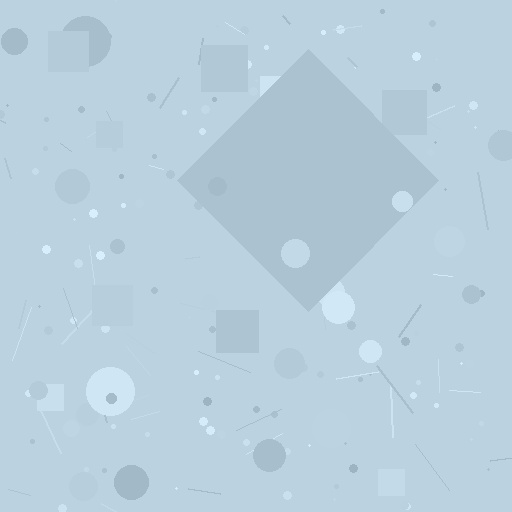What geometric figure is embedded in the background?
A diamond is embedded in the background.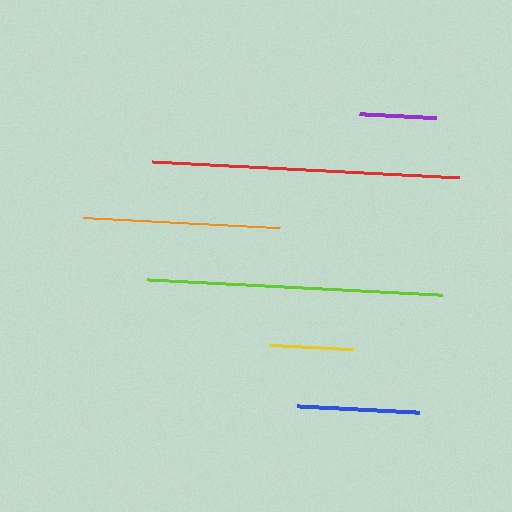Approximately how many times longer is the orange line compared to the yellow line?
The orange line is approximately 2.3 times the length of the yellow line.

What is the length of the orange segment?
The orange segment is approximately 198 pixels long.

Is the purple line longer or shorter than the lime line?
The lime line is longer than the purple line.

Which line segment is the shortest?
The purple line is the shortest at approximately 77 pixels.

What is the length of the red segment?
The red segment is approximately 308 pixels long.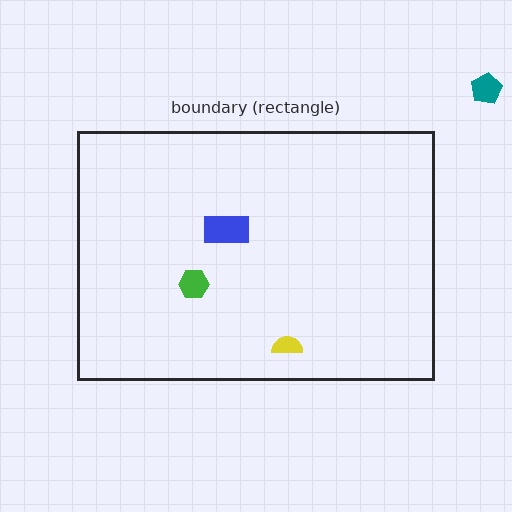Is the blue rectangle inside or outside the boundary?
Inside.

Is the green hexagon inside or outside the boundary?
Inside.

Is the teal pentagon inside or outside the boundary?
Outside.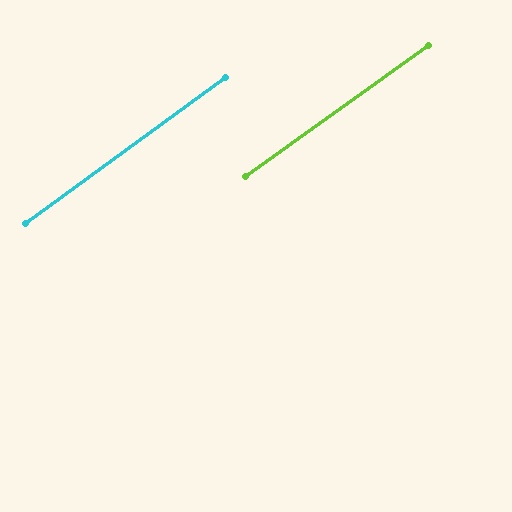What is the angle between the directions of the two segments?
Approximately 1 degree.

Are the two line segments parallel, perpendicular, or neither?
Parallel — their directions differ by only 0.5°.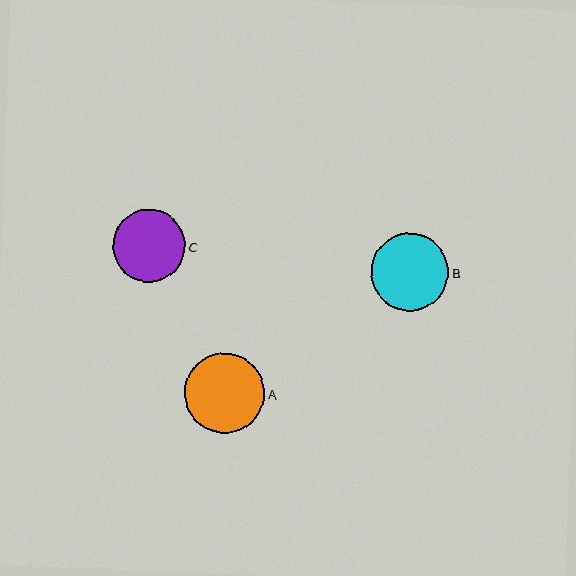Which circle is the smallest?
Circle C is the smallest with a size of approximately 72 pixels.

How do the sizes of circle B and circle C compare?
Circle B and circle C are approximately the same size.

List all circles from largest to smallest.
From largest to smallest: A, B, C.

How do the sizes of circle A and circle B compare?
Circle A and circle B are approximately the same size.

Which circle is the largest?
Circle A is the largest with a size of approximately 80 pixels.